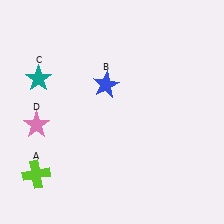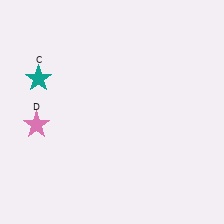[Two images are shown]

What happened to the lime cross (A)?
The lime cross (A) was removed in Image 2. It was in the bottom-left area of Image 1.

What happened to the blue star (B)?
The blue star (B) was removed in Image 2. It was in the top-left area of Image 1.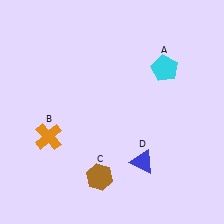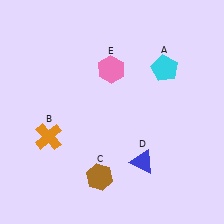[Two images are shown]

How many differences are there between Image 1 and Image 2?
There is 1 difference between the two images.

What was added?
A pink hexagon (E) was added in Image 2.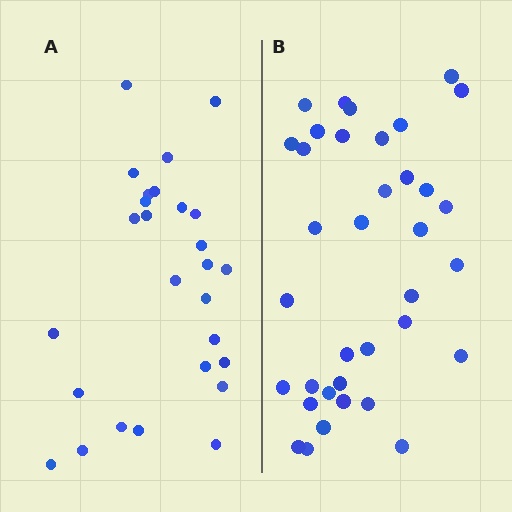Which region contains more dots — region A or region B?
Region B (the right region) has more dots.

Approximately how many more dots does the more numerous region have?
Region B has roughly 8 or so more dots than region A.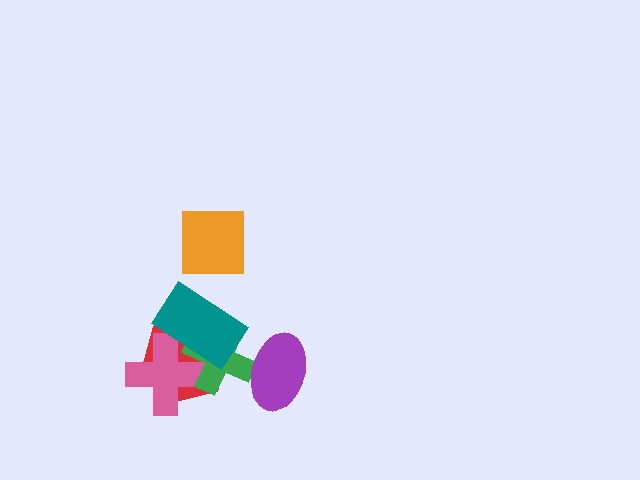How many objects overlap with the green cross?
4 objects overlap with the green cross.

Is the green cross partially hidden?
Yes, it is partially covered by another shape.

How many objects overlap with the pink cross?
3 objects overlap with the pink cross.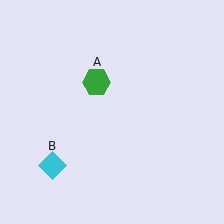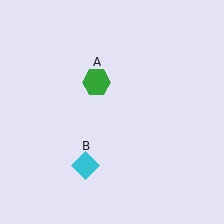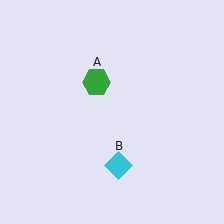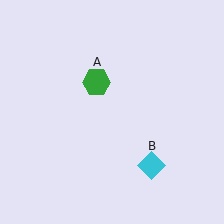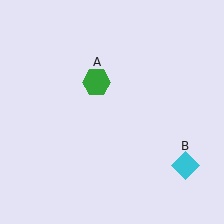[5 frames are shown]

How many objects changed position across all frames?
1 object changed position: cyan diamond (object B).